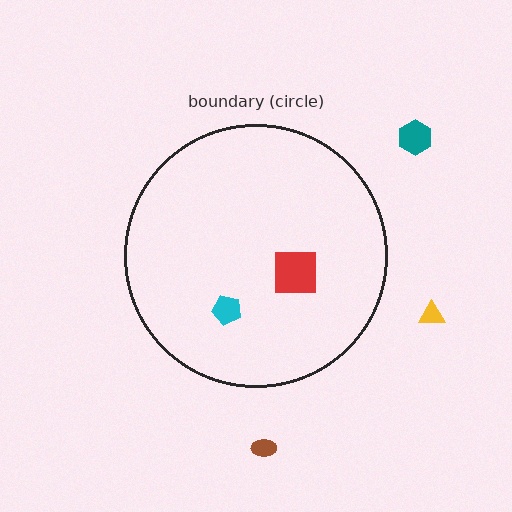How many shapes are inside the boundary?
2 inside, 3 outside.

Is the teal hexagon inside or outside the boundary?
Outside.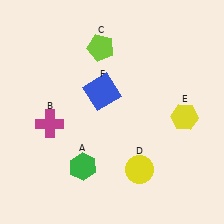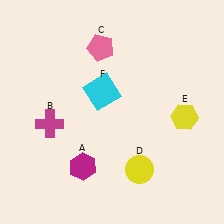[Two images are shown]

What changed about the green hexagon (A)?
In Image 1, A is green. In Image 2, it changed to magenta.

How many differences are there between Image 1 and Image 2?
There are 3 differences between the two images.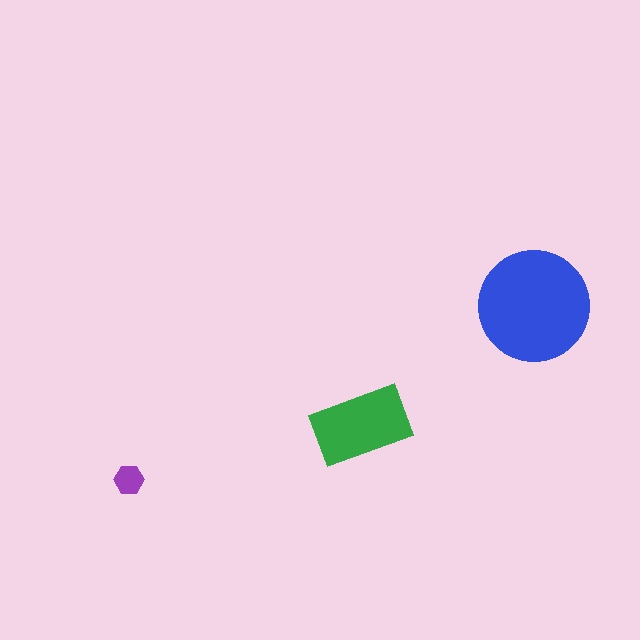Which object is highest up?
The blue circle is topmost.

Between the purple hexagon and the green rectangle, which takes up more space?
The green rectangle.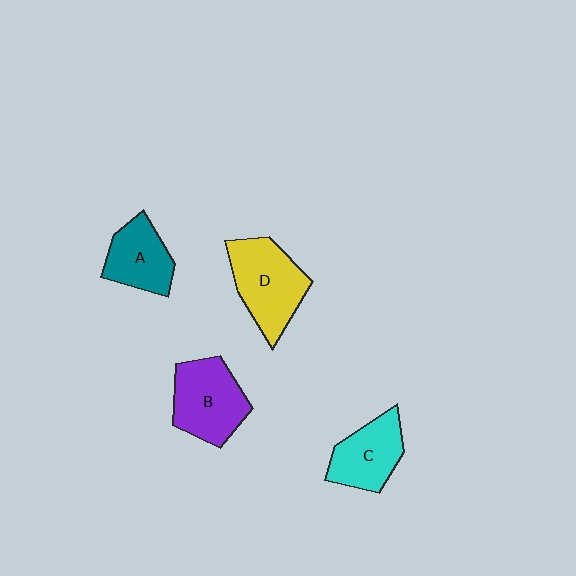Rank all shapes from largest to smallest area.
From largest to smallest: D (yellow), B (purple), C (cyan), A (teal).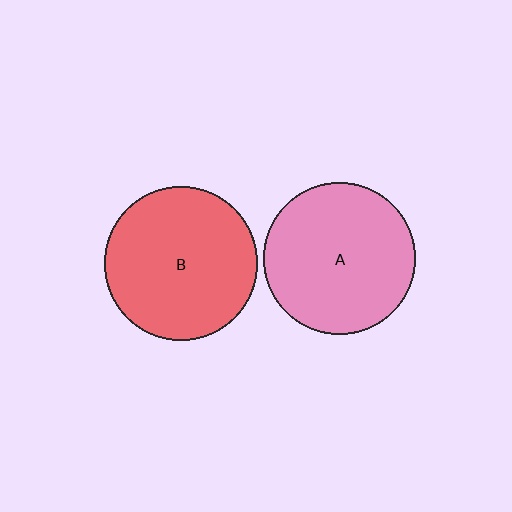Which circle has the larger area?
Circle B (red).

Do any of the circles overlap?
No, none of the circles overlap.